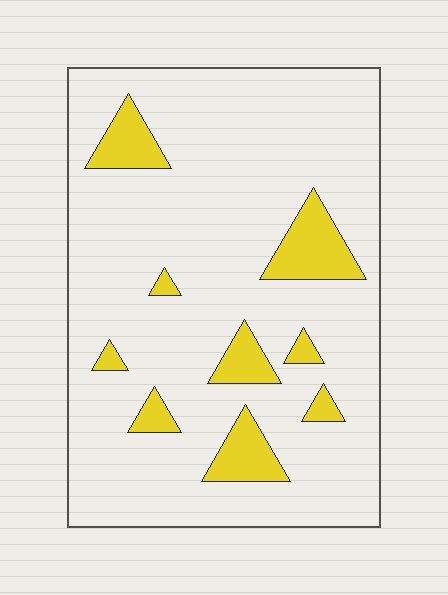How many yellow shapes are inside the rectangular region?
9.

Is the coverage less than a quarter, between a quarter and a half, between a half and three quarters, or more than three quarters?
Less than a quarter.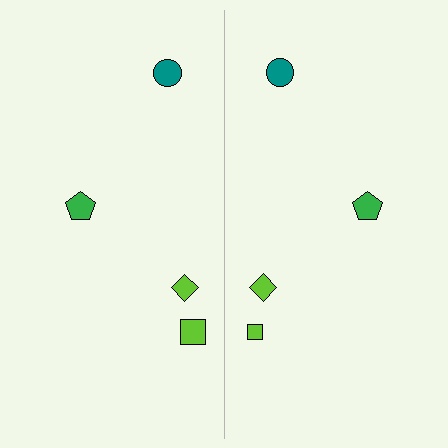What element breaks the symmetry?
The lime square on the right side has a different size than its mirror counterpart.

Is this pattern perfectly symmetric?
No, the pattern is not perfectly symmetric. The lime square on the right side has a different size than its mirror counterpart.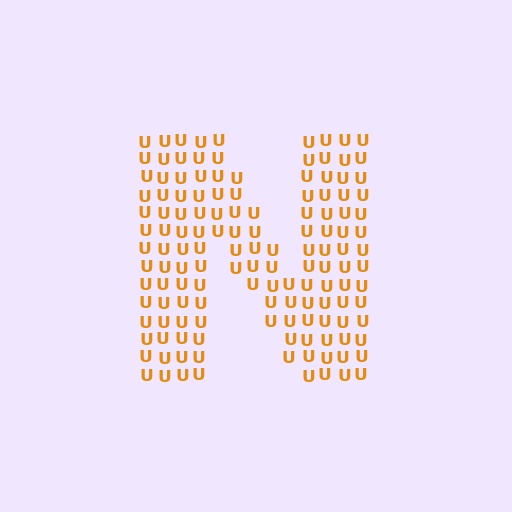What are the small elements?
The small elements are letter U's.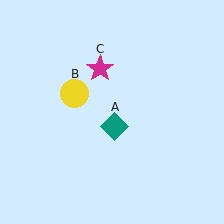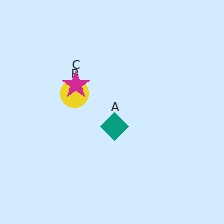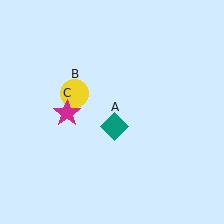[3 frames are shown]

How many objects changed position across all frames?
1 object changed position: magenta star (object C).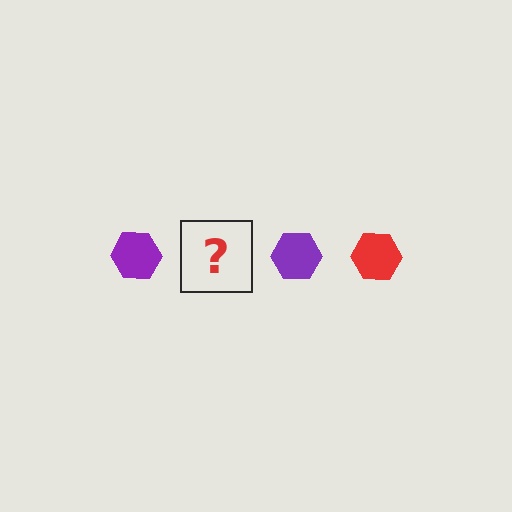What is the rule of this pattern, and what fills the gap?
The rule is that the pattern cycles through purple, red hexagons. The gap should be filled with a red hexagon.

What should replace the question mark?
The question mark should be replaced with a red hexagon.